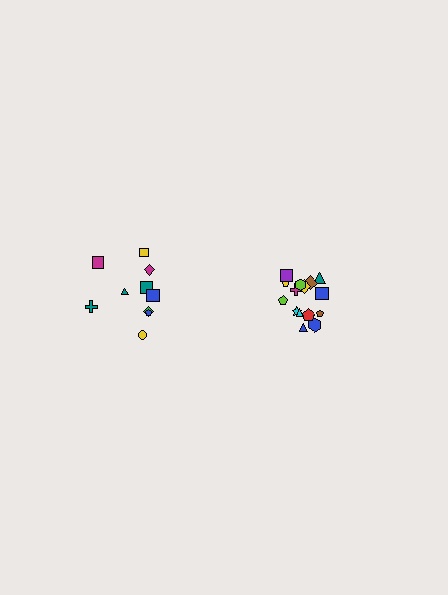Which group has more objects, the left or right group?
The right group.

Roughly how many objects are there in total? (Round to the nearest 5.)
Roughly 25 objects in total.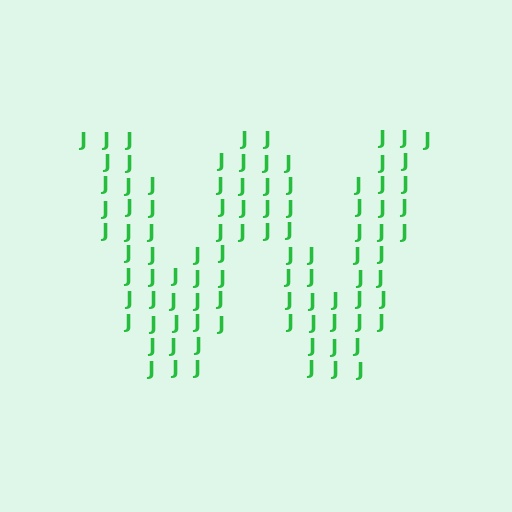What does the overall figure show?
The overall figure shows the letter W.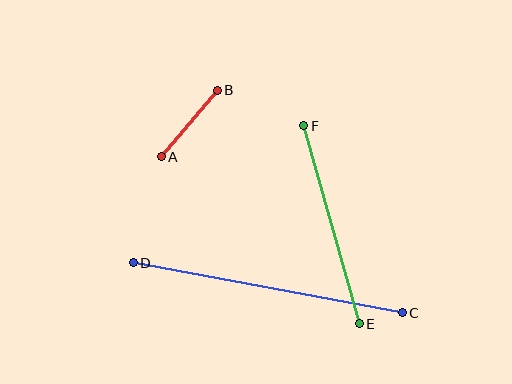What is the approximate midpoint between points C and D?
The midpoint is at approximately (268, 288) pixels.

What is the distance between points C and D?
The distance is approximately 274 pixels.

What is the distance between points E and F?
The distance is approximately 206 pixels.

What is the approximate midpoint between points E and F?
The midpoint is at approximately (332, 225) pixels.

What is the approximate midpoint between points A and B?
The midpoint is at approximately (189, 123) pixels.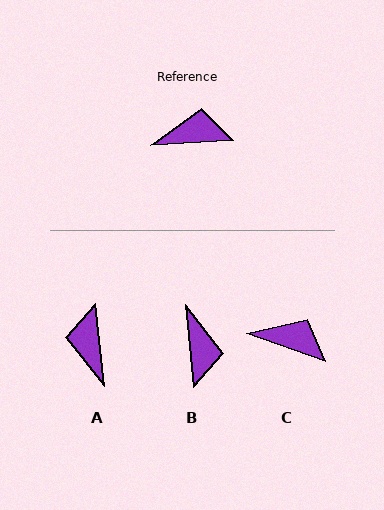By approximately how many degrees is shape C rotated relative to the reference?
Approximately 23 degrees clockwise.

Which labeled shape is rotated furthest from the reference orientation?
A, about 93 degrees away.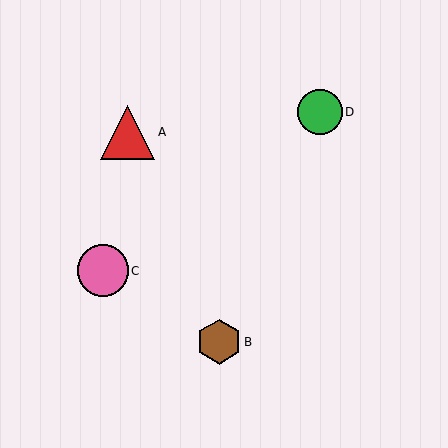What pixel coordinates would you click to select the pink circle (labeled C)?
Click at (103, 271) to select the pink circle C.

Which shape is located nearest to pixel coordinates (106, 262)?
The pink circle (labeled C) at (103, 271) is nearest to that location.